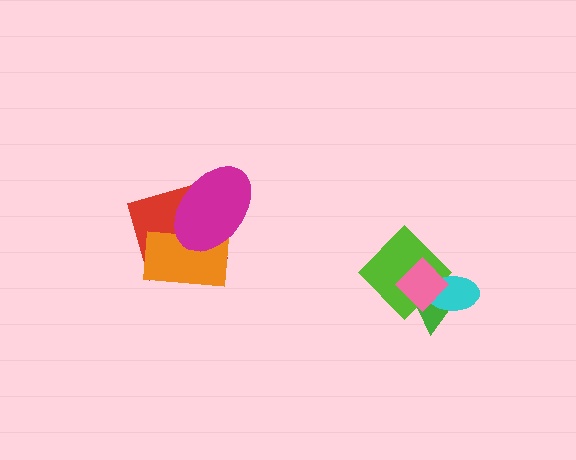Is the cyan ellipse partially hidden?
Yes, it is partially covered by another shape.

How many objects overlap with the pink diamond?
3 objects overlap with the pink diamond.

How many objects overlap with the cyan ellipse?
3 objects overlap with the cyan ellipse.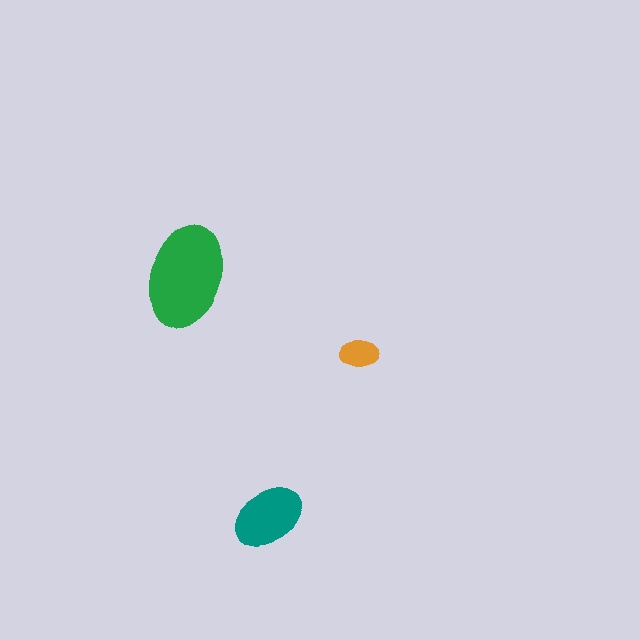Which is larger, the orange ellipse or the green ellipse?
The green one.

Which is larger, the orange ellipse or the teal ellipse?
The teal one.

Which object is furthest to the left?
The green ellipse is leftmost.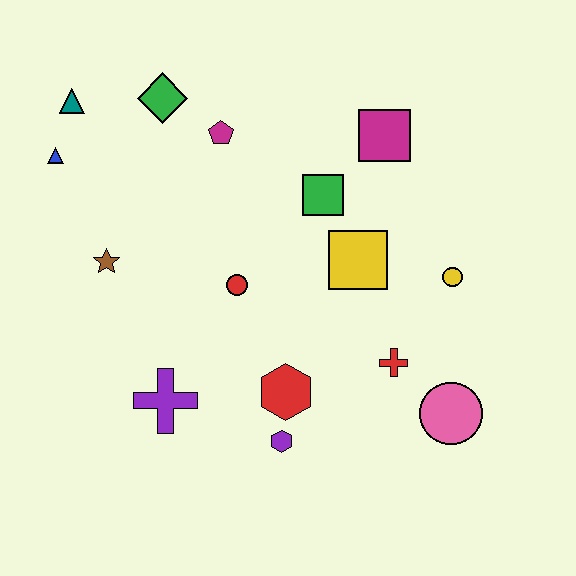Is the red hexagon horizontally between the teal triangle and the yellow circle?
Yes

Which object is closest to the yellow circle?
The yellow square is closest to the yellow circle.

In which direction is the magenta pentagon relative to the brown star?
The magenta pentagon is above the brown star.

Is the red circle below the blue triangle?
Yes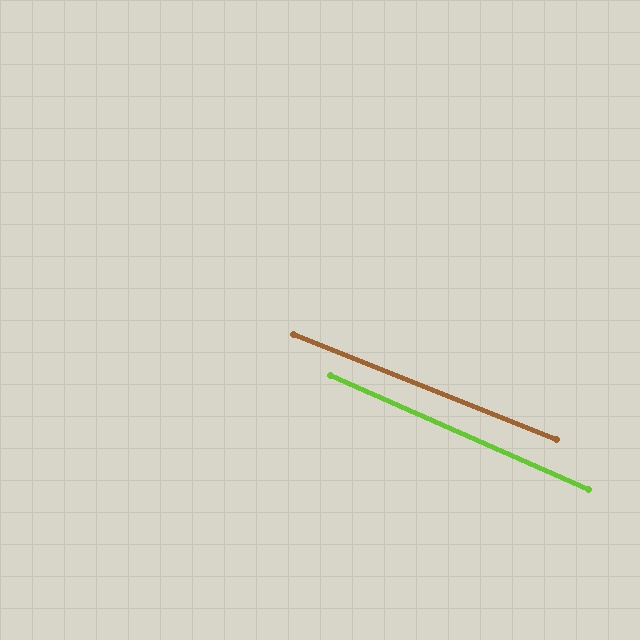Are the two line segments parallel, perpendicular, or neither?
Parallel — their directions differ by only 1.9°.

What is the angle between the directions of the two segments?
Approximately 2 degrees.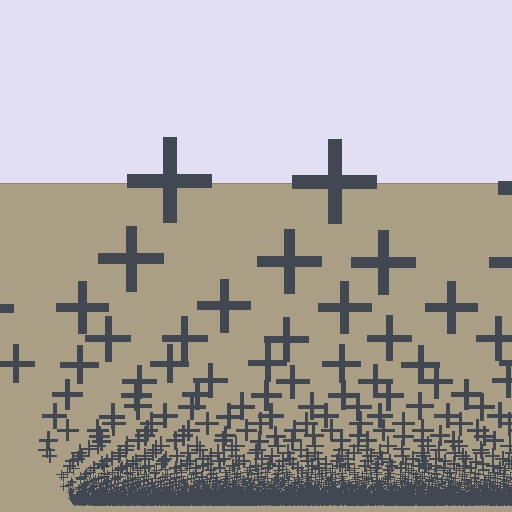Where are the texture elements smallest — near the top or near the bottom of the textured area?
Near the bottom.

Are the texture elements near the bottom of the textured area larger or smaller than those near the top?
Smaller. The gradient is inverted — elements near the bottom are smaller and denser.